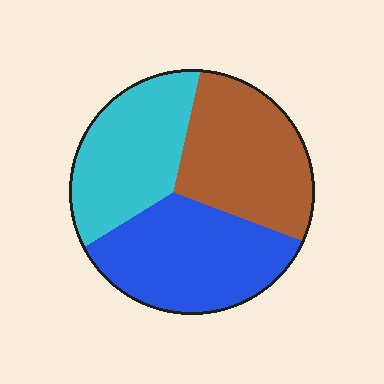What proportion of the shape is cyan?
Cyan takes up about one third (1/3) of the shape.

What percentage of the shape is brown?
Brown covers around 35% of the shape.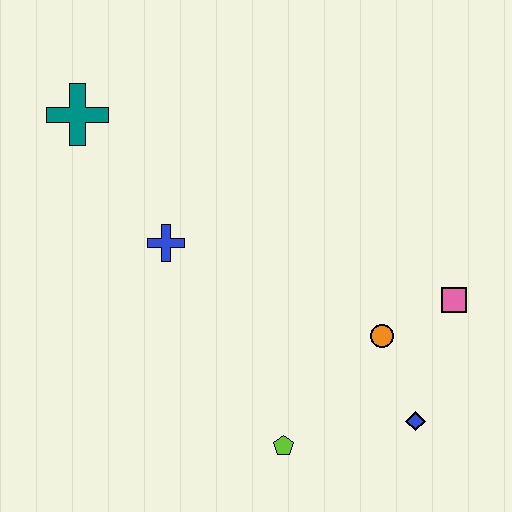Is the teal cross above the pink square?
Yes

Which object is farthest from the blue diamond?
The teal cross is farthest from the blue diamond.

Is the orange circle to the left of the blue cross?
No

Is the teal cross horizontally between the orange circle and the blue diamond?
No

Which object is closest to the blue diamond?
The orange circle is closest to the blue diamond.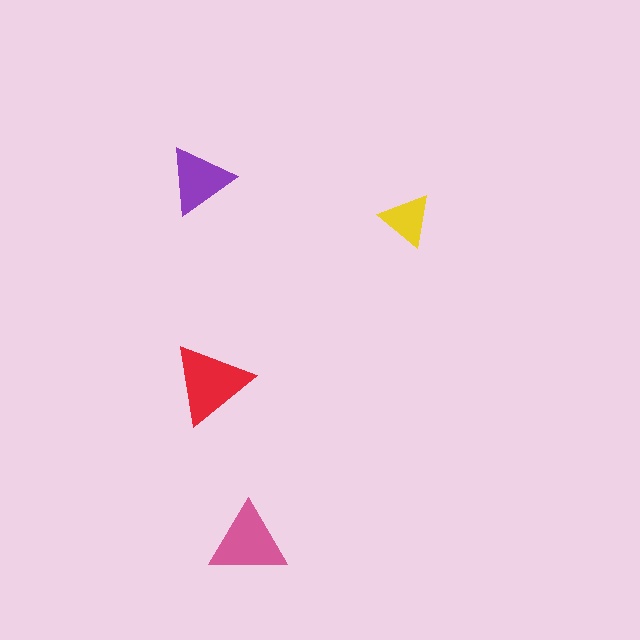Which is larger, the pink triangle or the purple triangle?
The pink one.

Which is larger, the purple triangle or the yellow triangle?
The purple one.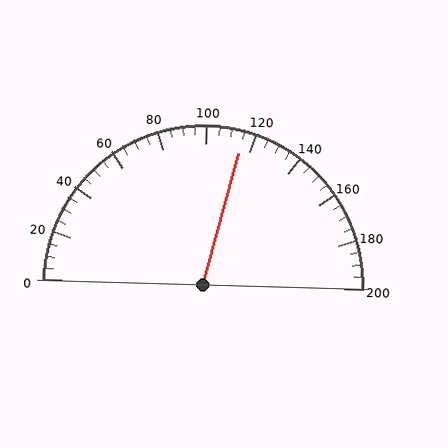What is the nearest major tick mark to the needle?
The nearest major tick mark is 120.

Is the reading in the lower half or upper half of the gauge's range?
The reading is in the upper half of the range (0 to 200).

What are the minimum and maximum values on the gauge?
The gauge ranges from 0 to 200.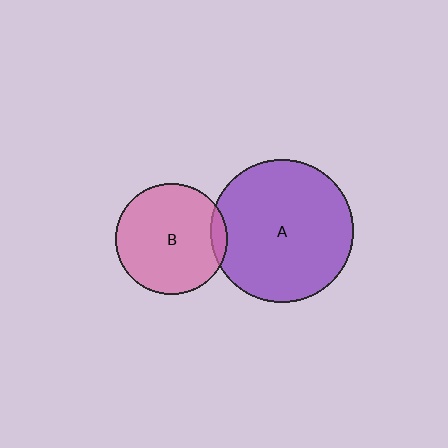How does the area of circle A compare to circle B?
Approximately 1.7 times.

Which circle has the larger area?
Circle A (purple).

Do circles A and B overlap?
Yes.